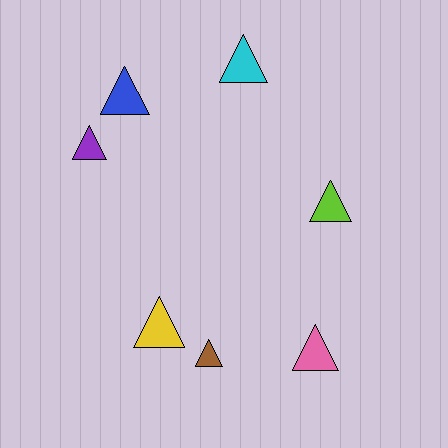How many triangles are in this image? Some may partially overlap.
There are 7 triangles.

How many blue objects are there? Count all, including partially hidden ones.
There is 1 blue object.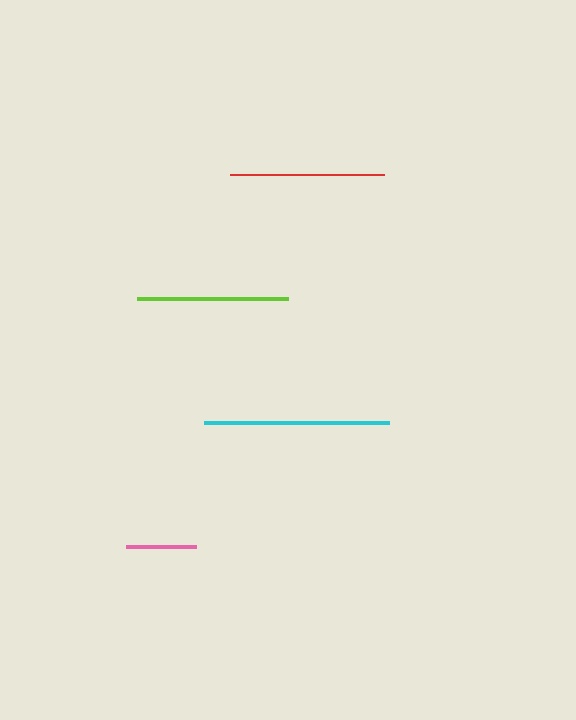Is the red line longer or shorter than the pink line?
The red line is longer than the pink line.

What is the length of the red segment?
The red segment is approximately 154 pixels long.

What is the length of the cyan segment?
The cyan segment is approximately 184 pixels long.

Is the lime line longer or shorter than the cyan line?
The cyan line is longer than the lime line.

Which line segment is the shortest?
The pink line is the shortest at approximately 70 pixels.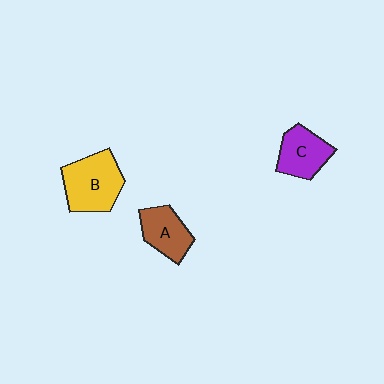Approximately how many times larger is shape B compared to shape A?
Approximately 1.4 times.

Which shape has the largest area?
Shape B (yellow).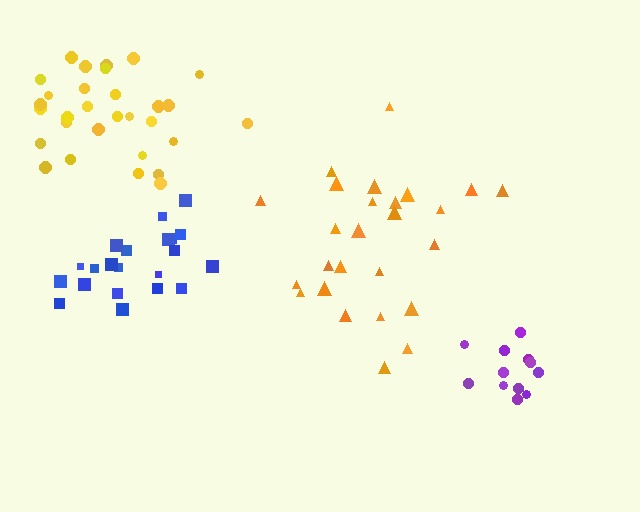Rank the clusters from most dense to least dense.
purple, yellow, blue, orange.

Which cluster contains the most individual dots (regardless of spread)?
Yellow (30).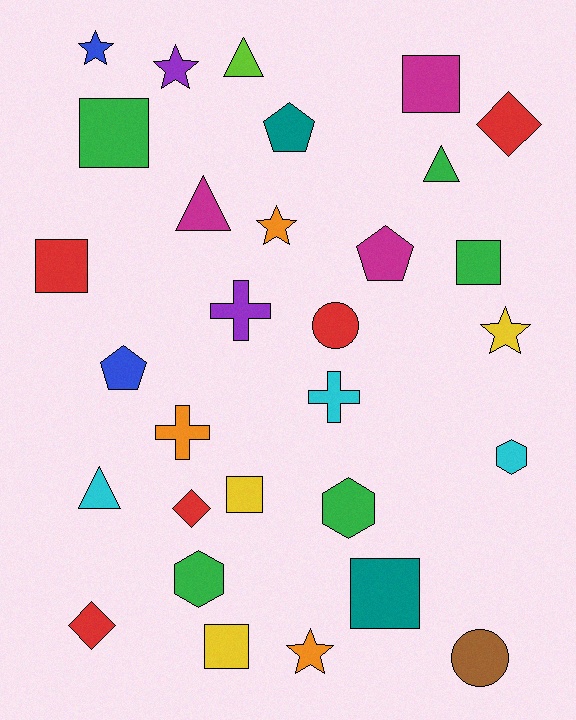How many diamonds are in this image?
There are 3 diamonds.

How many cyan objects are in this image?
There are 3 cyan objects.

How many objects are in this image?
There are 30 objects.